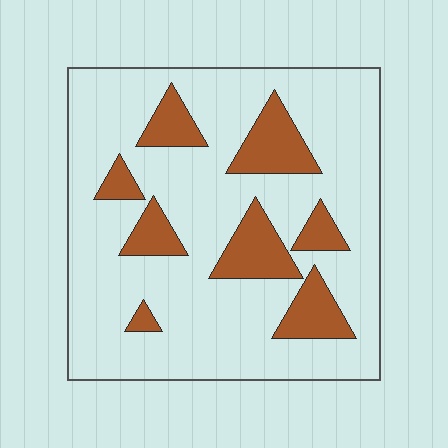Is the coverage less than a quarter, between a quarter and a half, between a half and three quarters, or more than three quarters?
Less than a quarter.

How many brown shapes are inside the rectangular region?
8.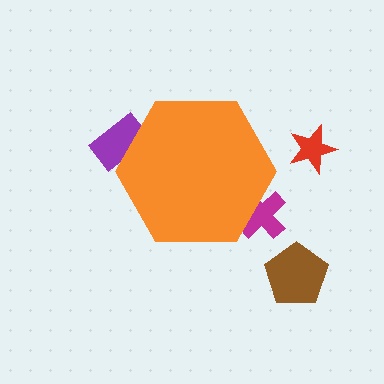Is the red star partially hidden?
No, the red star is fully visible.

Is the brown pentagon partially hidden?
No, the brown pentagon is fully visible.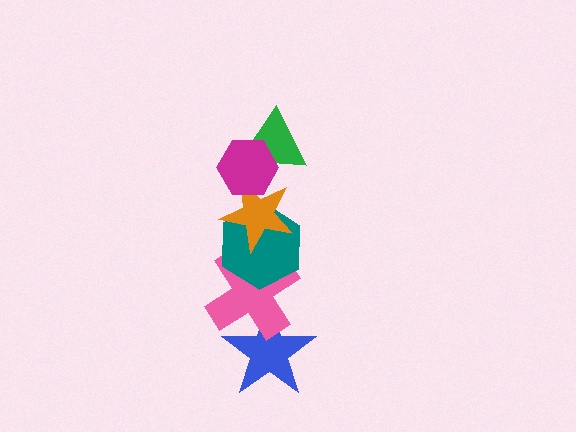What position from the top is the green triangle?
The green triangle is 2nd from the top.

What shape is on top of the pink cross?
The teal hexagon is on top of the pink cross.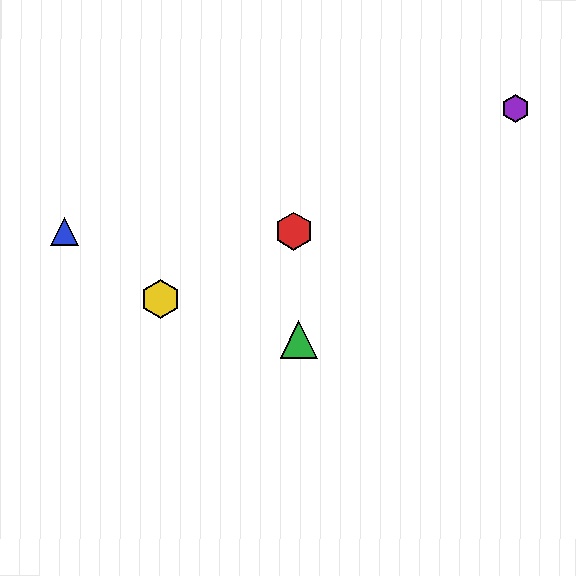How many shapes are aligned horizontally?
2 shapes (the red hexagon, the blue triangle) are aligned horizontally.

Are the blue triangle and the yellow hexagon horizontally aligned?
No, the blue triangle is at y≈231 and the yellow hexagon is at y≈299.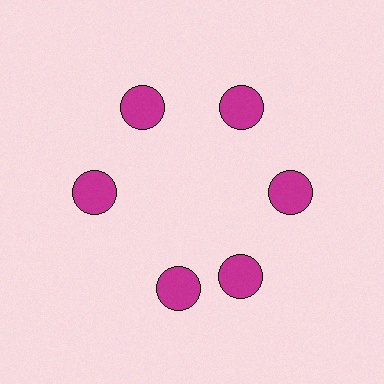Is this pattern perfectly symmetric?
No. The 6 magenta circles are arranged in a ring, but one element near the 7 o'clock position is rotated out of alignment along the ring, breaking the 6-fold rotational symmetry.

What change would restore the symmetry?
The symmetry would be restored by rotating it back into even spacing with its neighbors so that all 6 circles sit at equal angles and equal distance from the center.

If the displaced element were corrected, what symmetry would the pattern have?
It would have 6-fold rotational symmetry — the pattern would map onto itself every 60 degrees.